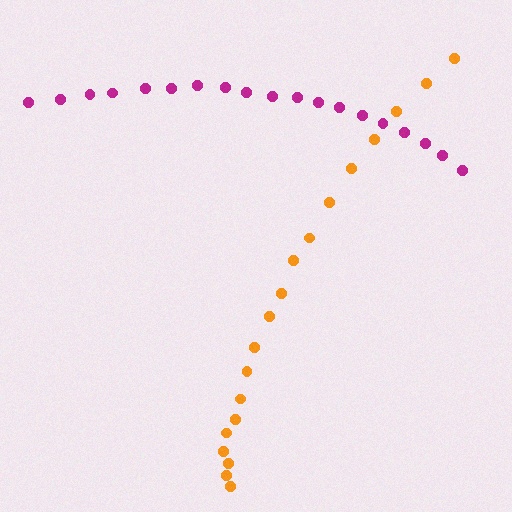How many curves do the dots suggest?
There are 2 distinct paths.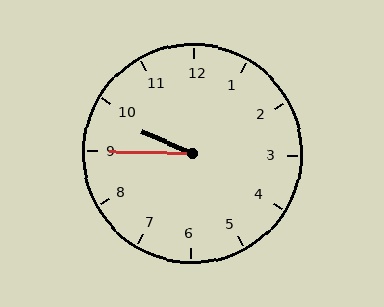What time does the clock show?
9:45.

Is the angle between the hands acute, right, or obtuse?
It is acute.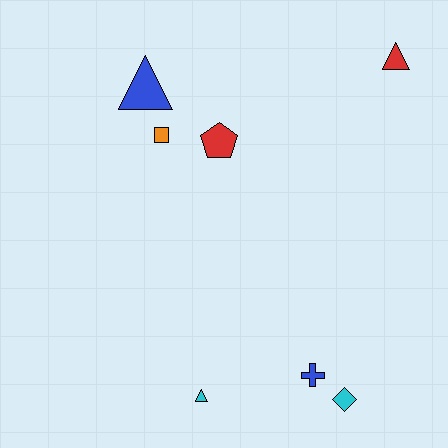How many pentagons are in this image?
There is 1 pentagon.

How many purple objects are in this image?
There are no purple objects.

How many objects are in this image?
There are 7 objects.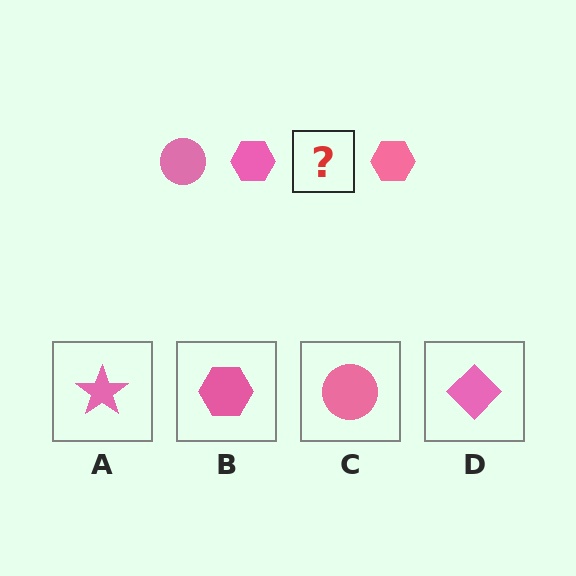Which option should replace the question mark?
Option C.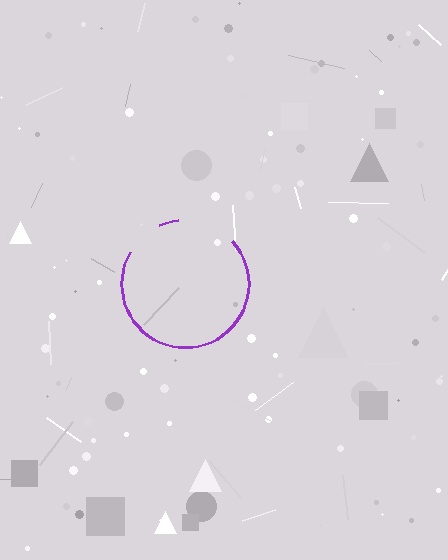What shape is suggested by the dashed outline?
The dashed outline suggests a circle.